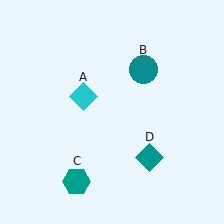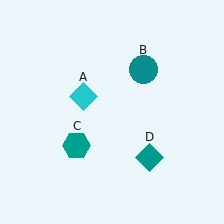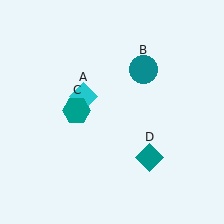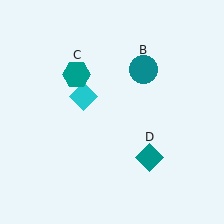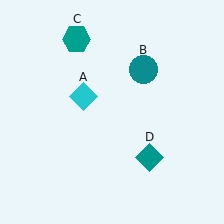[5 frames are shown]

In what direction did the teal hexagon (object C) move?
The teal hexagon (object C) moved up.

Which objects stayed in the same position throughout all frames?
Cyan diamond (object A) and teal circle (object B) and teal diamond (object D) remained stationary.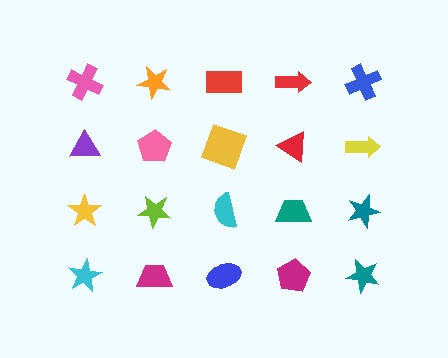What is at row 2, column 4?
A red triangle.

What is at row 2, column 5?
A yellow arrow.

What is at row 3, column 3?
A cyan semicircle.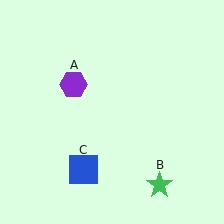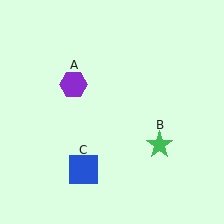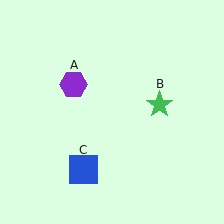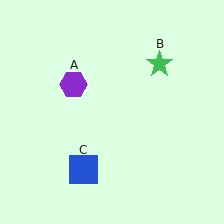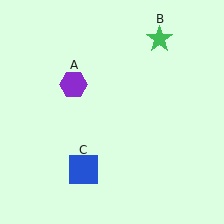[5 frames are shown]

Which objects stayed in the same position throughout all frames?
Purple hexagon (object A) and blue square (object C) remained stationary.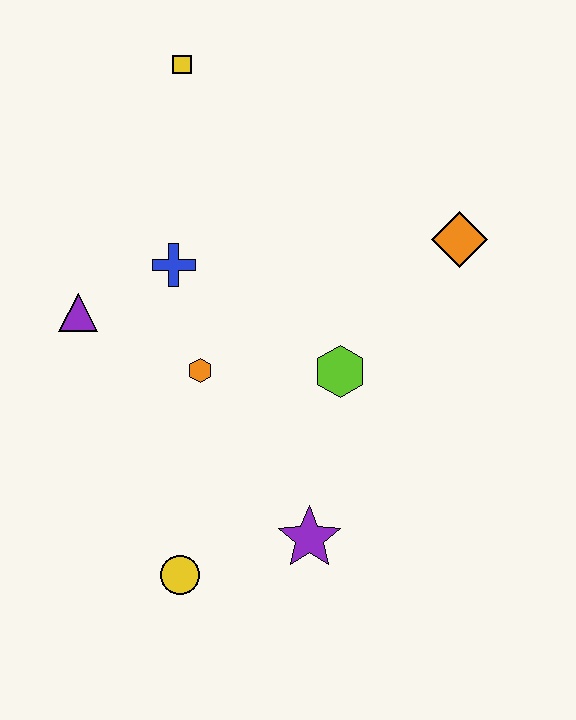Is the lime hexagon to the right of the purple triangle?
Yes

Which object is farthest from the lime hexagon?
The yellow square is farthest from the lime hexagon.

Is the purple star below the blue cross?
Yes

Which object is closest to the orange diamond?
The lime hexagon is closest to the orange diamond.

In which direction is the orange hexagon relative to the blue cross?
The orange hexagon is below the blue cross.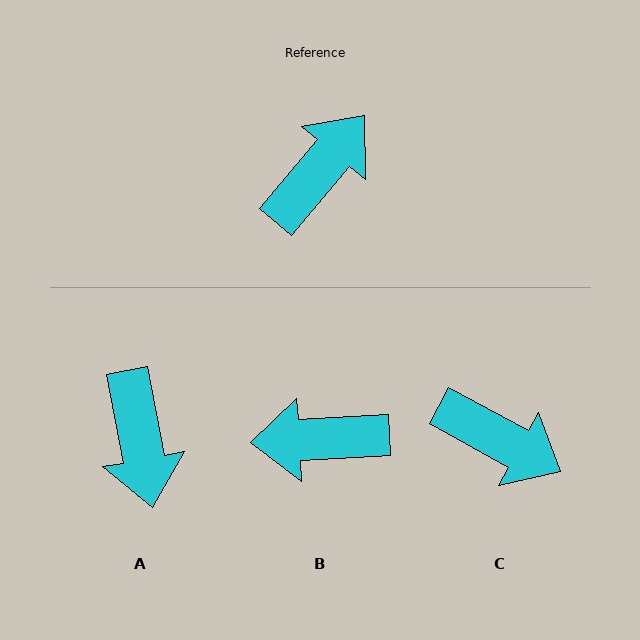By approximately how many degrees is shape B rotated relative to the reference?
Approximately 133 degrees counter-clockwise.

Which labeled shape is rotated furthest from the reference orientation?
B, about 133 degrees away.